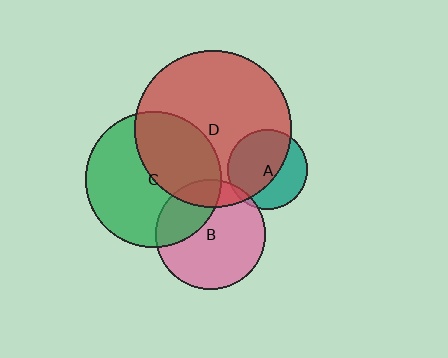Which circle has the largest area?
Circle D (red).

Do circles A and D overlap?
Yes.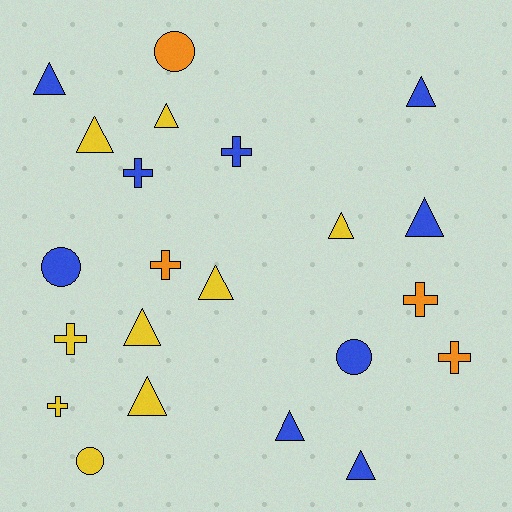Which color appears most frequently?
Yellow, with 9 objects.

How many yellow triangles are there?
There are 6 yellow triangles.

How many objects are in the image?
There are 22 objects.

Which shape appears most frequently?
Triangle, with 11 objects.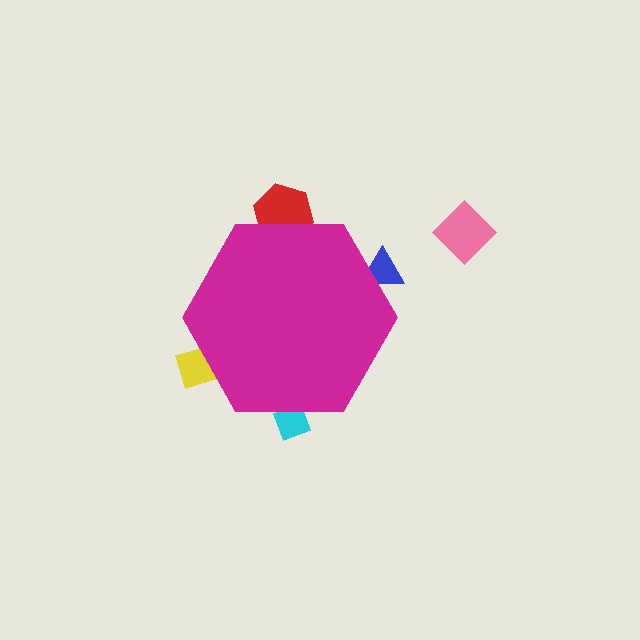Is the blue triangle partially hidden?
Yes, the blue triangle is partially hidden behind the magenta hexagon.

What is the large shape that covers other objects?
A magenta hexagon.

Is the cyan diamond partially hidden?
Yes, the cyan diamond is partially hidden behind the magenta hexagon.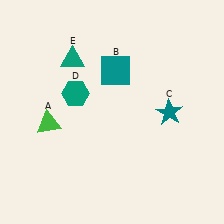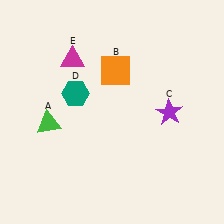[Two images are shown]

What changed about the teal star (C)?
In Image 1, C is teal. In Image 2, it changed to purple.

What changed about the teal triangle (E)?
In Image 1, E is teal. In Image 2, it changed to magenta.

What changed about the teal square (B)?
In Image 1, B is teal. In Image 2, it changed to orange.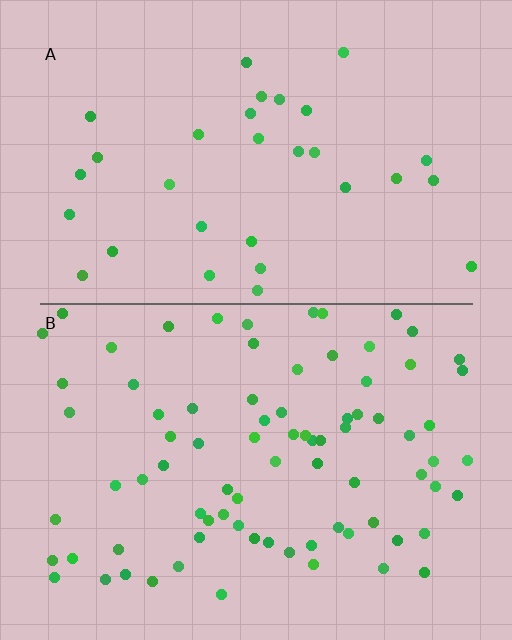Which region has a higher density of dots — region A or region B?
B (the bottom).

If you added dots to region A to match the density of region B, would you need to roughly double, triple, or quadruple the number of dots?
Approximately triple.